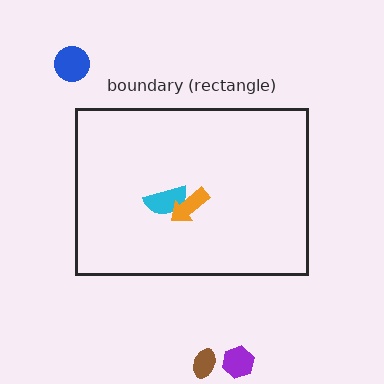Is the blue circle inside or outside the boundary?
Outside.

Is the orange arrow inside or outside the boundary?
Inside.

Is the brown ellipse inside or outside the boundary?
Outside.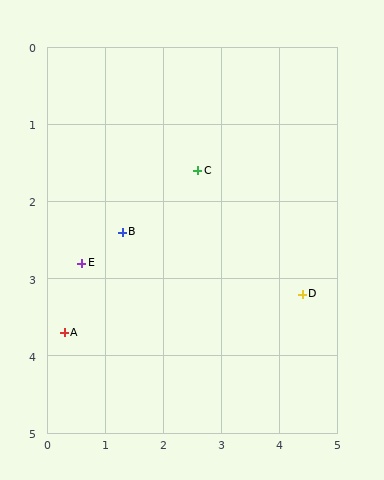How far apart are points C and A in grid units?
Points C and A are about 3.1 grid units apart.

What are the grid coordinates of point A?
Point A is at approximately (0.3, 3.7).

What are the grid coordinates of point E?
Point E is at approximately (0.6, 2.8).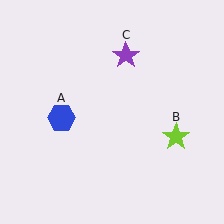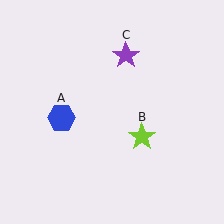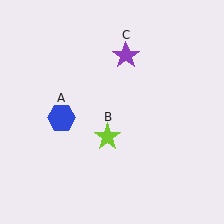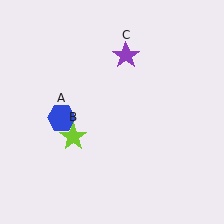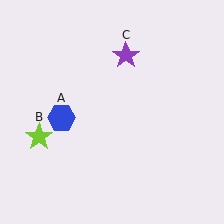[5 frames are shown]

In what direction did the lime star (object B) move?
The lime star (object B) moved left.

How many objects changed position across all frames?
1 object changed position: lime star (object B).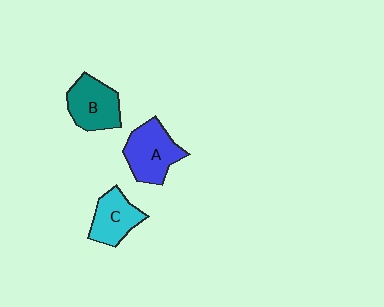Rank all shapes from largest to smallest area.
From largest to smallest: A (blue), B (teal), C (cyan).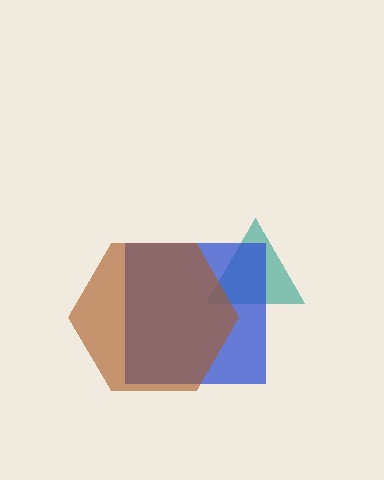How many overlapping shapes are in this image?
There are 3 overlapping shapes in the image.